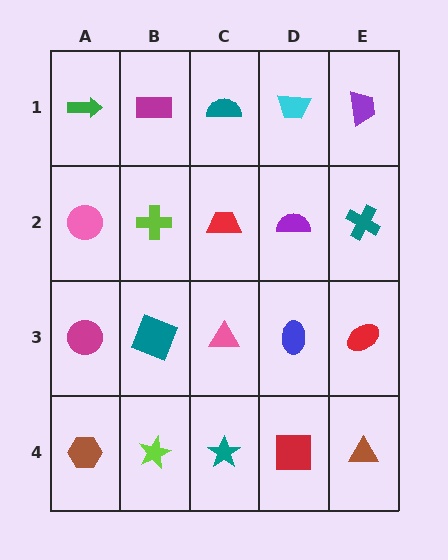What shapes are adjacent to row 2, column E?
A purple trapezoid (row 1, column E), a red ellipse (row 3, column E), a purple semicircle (row 2, column D).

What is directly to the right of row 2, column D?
A teal cross.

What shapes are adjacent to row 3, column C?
A red trapezoid (row 2, column C), a teal star (row 4, column C), a teal square (row 3, column B), a blue ellipse (row 3, column D).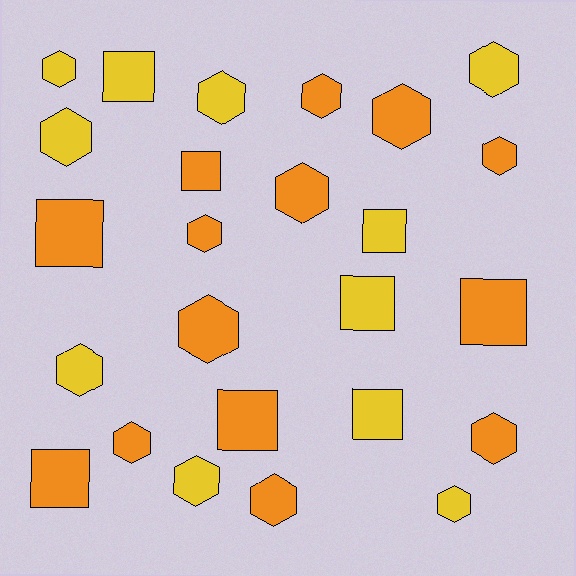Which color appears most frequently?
Orange, with 14 objects.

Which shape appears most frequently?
Hexagon, with 16 objects.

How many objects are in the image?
There are 25 objects.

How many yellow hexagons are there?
There are 7 yellow hexagons.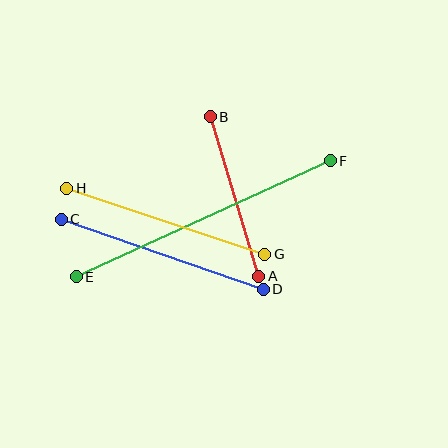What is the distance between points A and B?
The distance is approximately 167 pixels.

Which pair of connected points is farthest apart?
Points E and F are farthest apart.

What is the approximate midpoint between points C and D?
The midpoint is at approximately (162, 254) pixels.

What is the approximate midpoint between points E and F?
The midpoint is at approximately (203, 219) pixels.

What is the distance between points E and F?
The distance is approximately 279 pixels.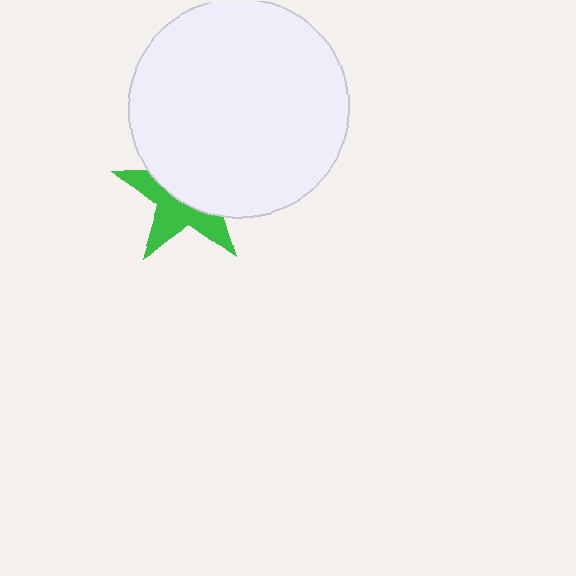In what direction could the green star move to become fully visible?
The green star could move down. That would shift it out from behind the white circle entirely.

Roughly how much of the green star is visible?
About half of it is visible (roughly 45%).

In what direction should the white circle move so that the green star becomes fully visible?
The white circle should move up. That is the shortest direction to clear the overlap and leave the green star fully visible.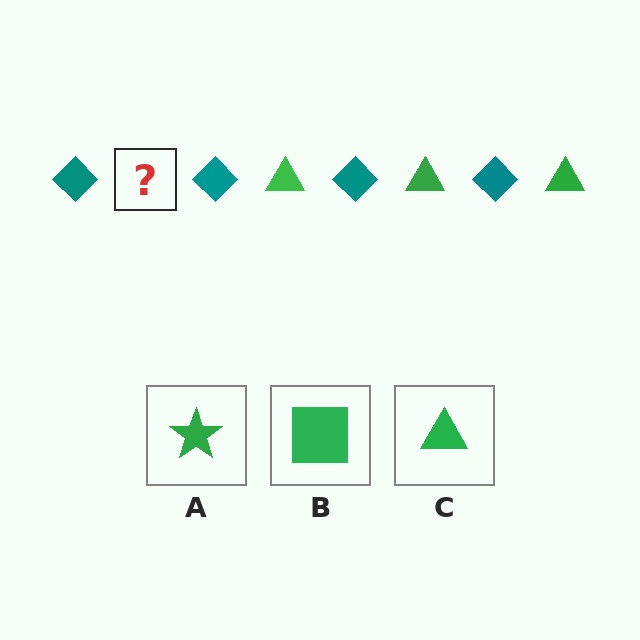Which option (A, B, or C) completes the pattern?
C.